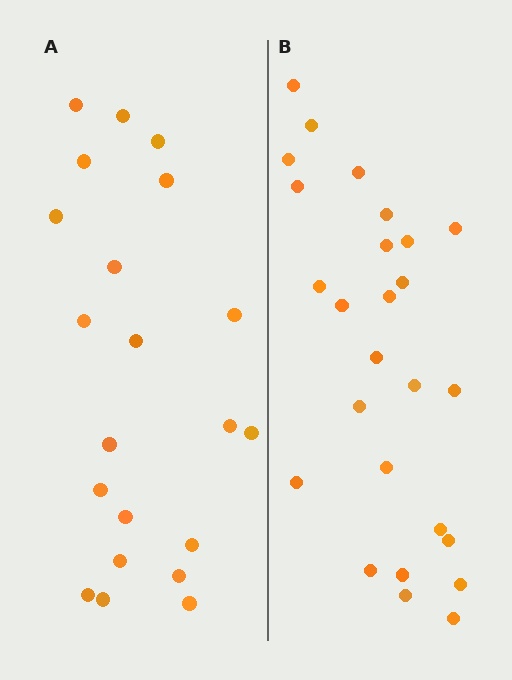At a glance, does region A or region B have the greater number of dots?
Region B (the right region) has more dots.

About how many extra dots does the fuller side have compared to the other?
Region B has about 5 more dots than region A.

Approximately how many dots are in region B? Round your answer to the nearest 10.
About 30 dots. (The exact count is 26, which rounds to 30.)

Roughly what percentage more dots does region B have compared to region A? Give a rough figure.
About 25% more.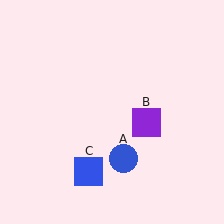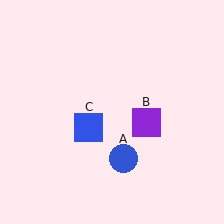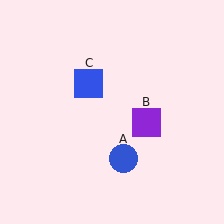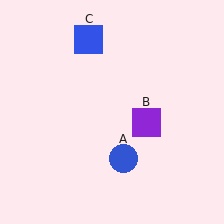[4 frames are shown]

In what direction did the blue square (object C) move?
The blue square (object C) moved up.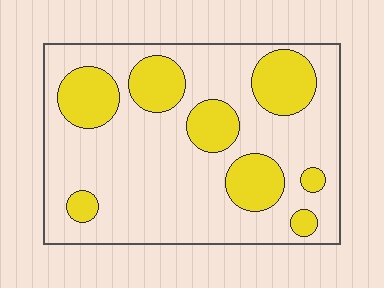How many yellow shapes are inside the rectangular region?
8.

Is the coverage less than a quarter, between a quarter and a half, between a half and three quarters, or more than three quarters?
Between a quarter and a half.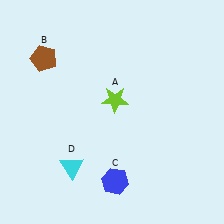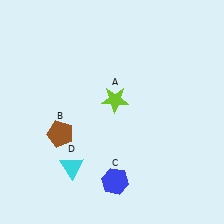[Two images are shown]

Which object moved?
The brown pentagon (B) moved down.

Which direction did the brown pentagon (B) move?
The brown pentagon (B) moved down.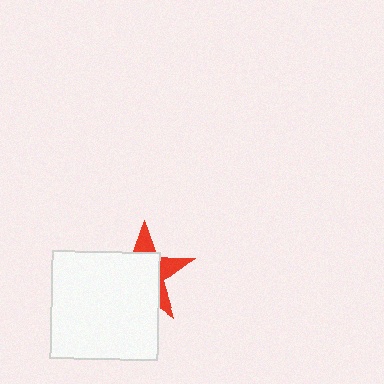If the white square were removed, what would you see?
You would see the complete red star.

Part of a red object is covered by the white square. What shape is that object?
It is a star.